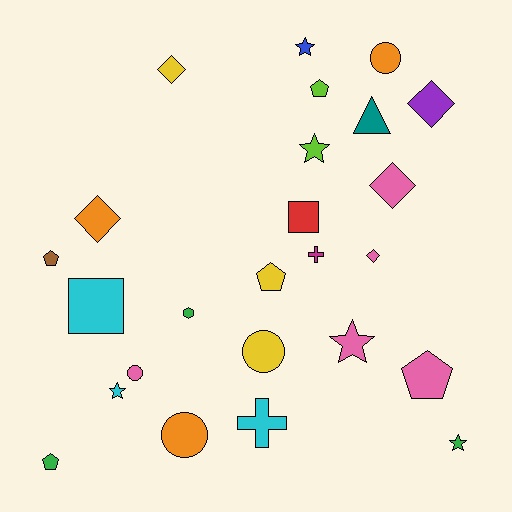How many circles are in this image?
There are 4 circles.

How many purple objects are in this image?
There is 1 purple object.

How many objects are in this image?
There are 25 objects.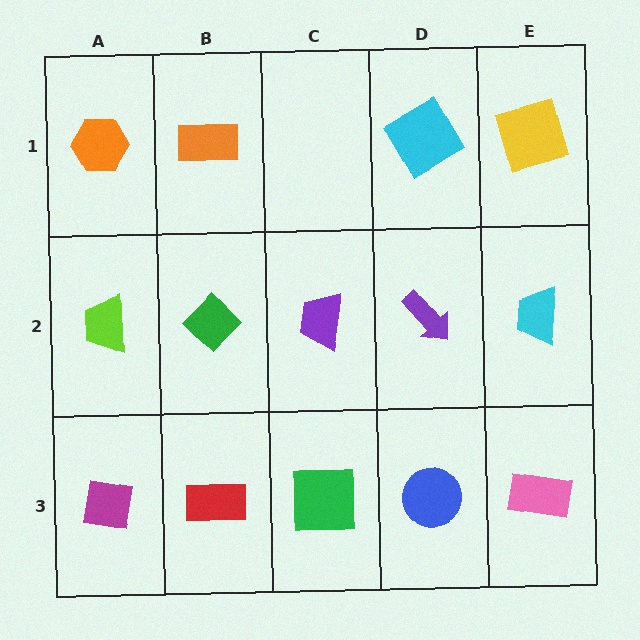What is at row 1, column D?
A cyan diamond.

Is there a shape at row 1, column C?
No, that cell is empty.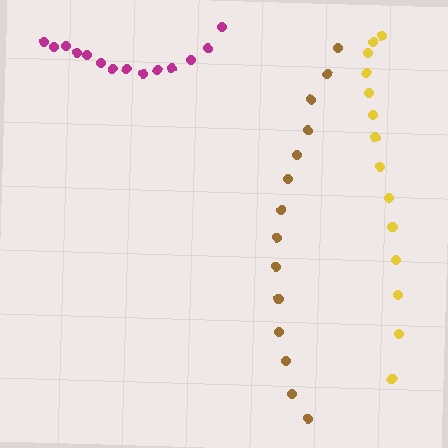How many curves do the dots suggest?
There are 3 distinct paths.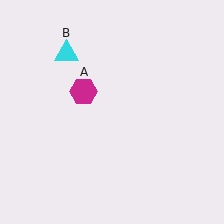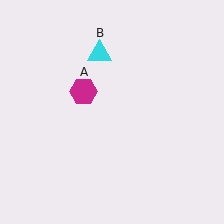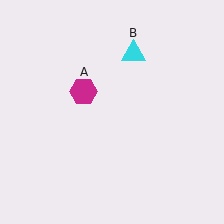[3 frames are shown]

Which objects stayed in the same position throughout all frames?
Magenta hexagon (object A) remained stationary.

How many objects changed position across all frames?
1 object changed position: cyan triangle (object B).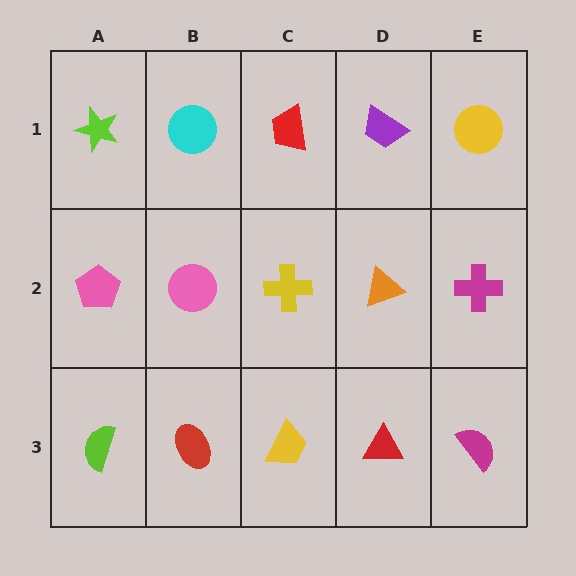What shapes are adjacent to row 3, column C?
A yellow cross (row 2, column C), a red ellipse (row 3, column B), a red triangle (row 3, column D).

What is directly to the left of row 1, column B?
A lime star.